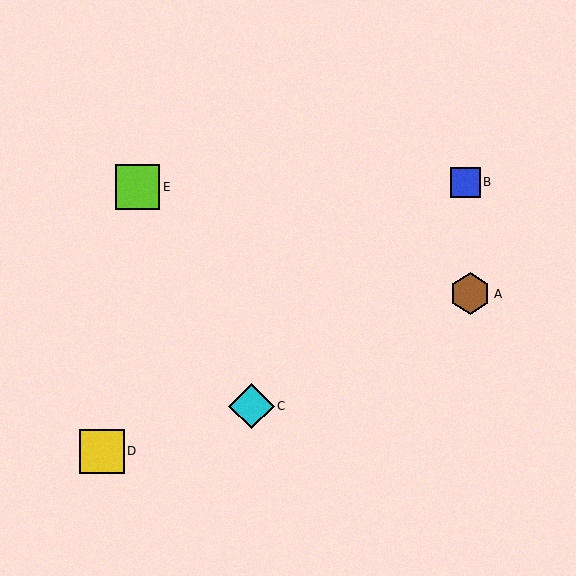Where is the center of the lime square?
The center of the lime square is at (138, 187).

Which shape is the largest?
The cyan diamond (labeled C) is the largest.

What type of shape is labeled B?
Shape B is a blue square.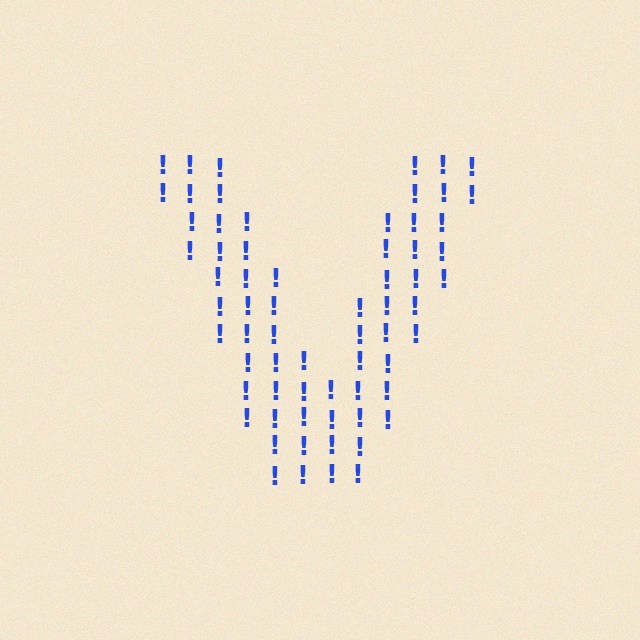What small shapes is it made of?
It is made of small exclamation marks.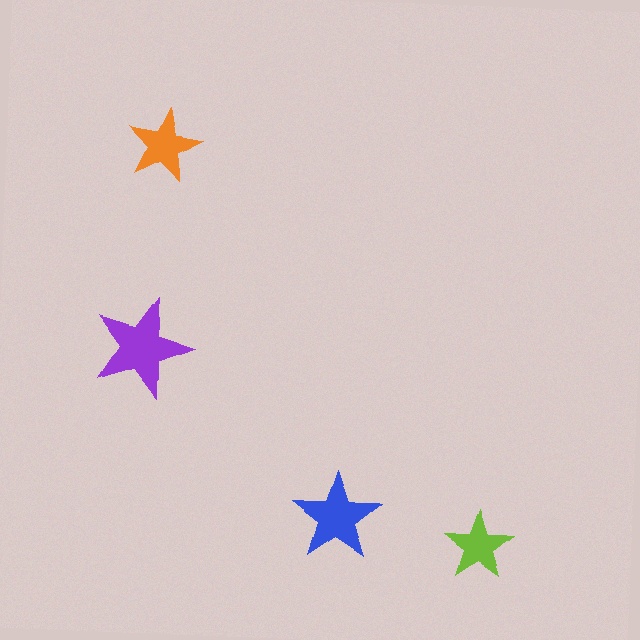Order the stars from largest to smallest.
the purple one, the blue one, the orange one, the lime one.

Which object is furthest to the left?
The purple star is leftmost.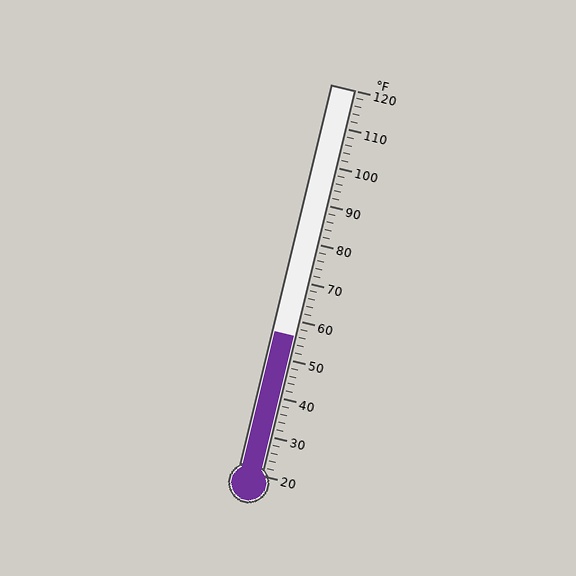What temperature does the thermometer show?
The thermometer shows approximately 56°F.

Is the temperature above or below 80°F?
The temperature is below 80°F.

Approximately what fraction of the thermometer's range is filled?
The thermometer is filled to approximately 35% of its range.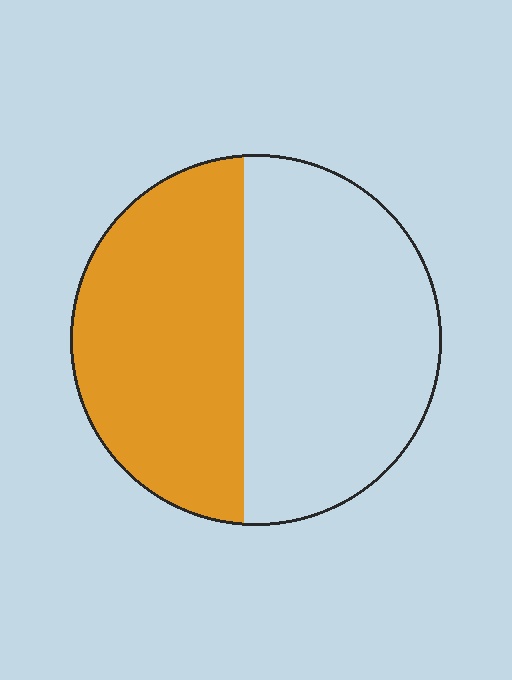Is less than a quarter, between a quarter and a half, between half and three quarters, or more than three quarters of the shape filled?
Between a quarter and a half.